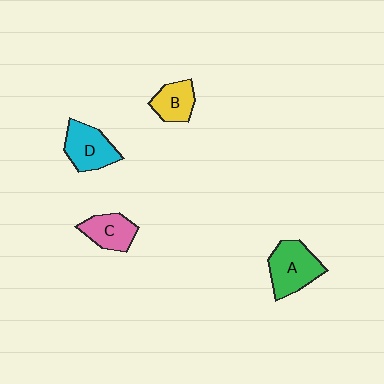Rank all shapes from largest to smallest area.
From largest to smallest: A (green), D (cyan), C (pink), B (yellow).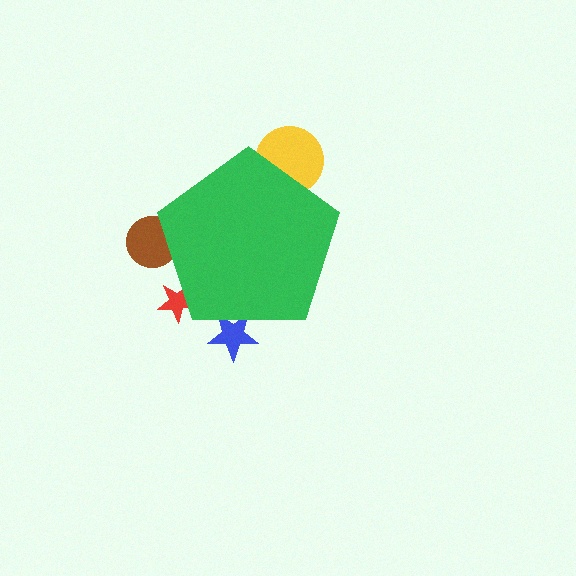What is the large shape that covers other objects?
A green pentagon.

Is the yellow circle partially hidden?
Yes, the yellow circle is partially hidden behind the green pentagon.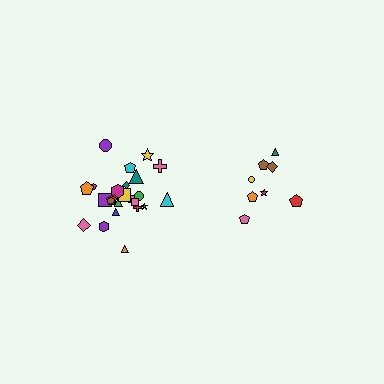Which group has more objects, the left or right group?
The left group.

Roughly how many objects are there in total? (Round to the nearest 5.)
Roughly 35 objects in total.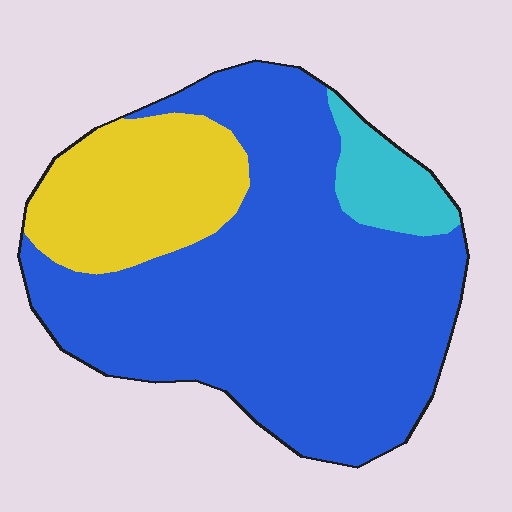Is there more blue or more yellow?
Blue.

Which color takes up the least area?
Cyan, at roughly 10%.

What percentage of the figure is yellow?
Yellow covers roughly 20% of the figure.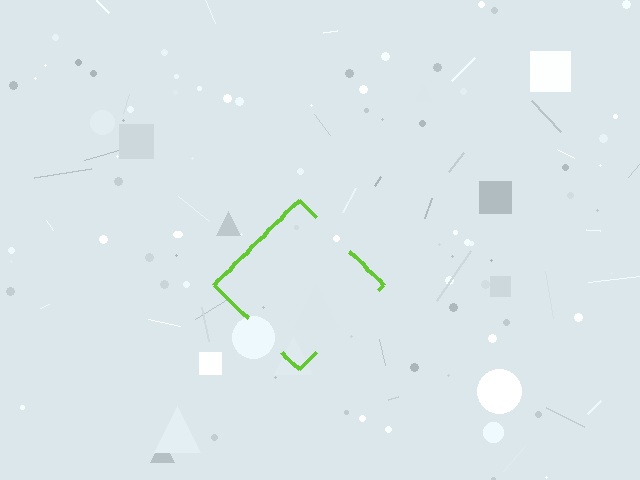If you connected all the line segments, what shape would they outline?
They would outline a diamond.